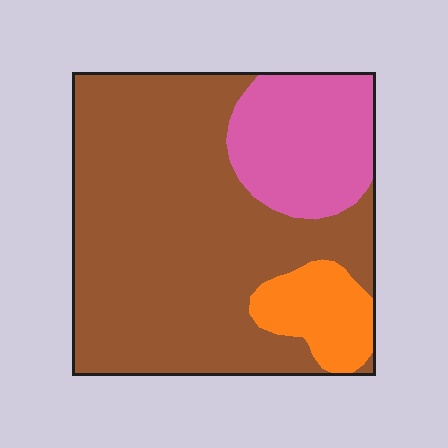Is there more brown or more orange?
Brown.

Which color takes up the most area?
Brown, at roughly 70%.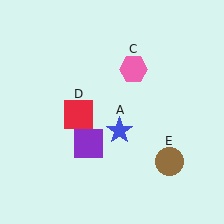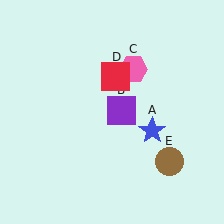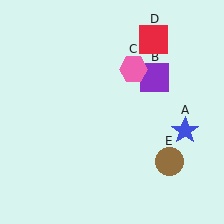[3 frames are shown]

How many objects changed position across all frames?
3 objects changed position: blue star (object A), purple square (object B), red square (object D).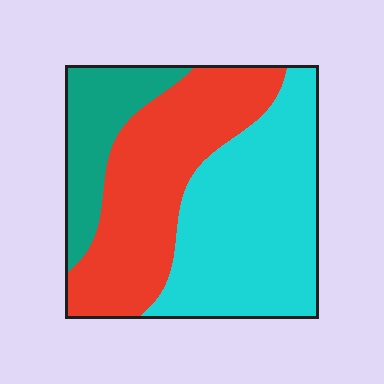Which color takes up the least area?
Teal, at roughly 15%.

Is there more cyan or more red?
Cyan.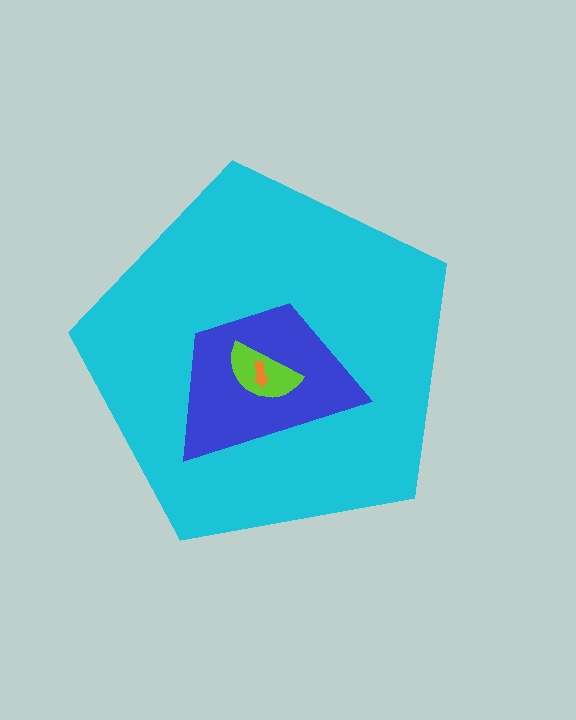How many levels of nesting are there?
4.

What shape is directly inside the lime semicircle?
The orange arrow.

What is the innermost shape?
The orange arrow.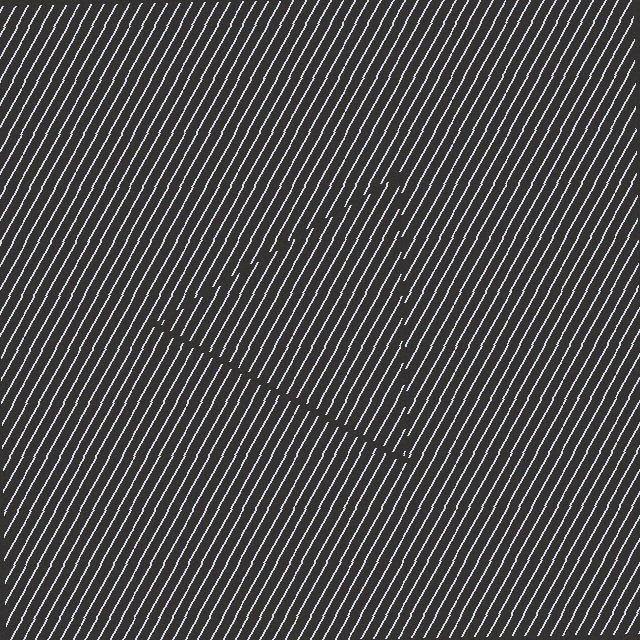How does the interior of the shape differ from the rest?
The interior of the shape contains the same grating, shifted by half a period — the contour is defined by the phase discontinuity where line-ends from the inner and outer gratings abut.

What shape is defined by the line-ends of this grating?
An illusory triangle. The interior of the shape contains the same grating, shifted by half a period — the contour is defined by the phase discontinuity where line-ends from the inner and outer gratings abut.